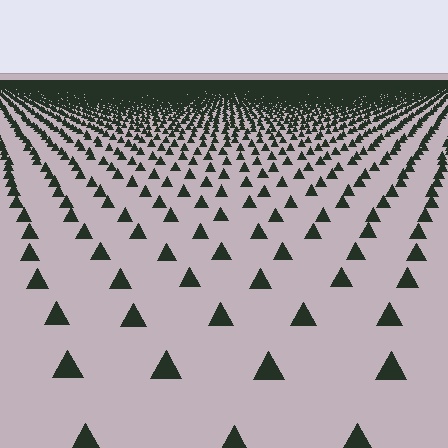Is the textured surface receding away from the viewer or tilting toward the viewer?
The surface is receding away from the viewer. Texture elements get smaller and denser toward the top.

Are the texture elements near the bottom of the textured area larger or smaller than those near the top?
Larger. Near the bottom, elements are closer to the viewer and appear at a bigger on-screen size.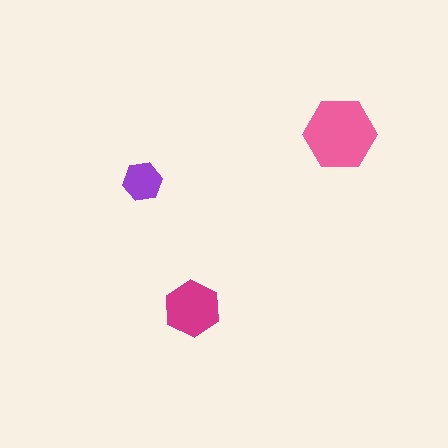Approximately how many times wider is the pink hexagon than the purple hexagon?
About 2 times wider.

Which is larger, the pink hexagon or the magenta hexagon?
The pink one.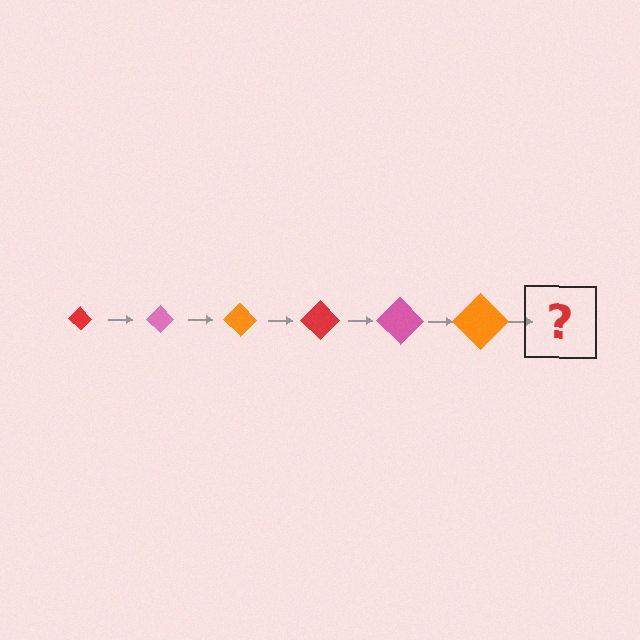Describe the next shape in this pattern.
It should be a red diamond, larger than the previous one.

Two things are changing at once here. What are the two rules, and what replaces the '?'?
The two rules are that the diamond grows larger each step and the color cycles through red, pink, and orange. The '?' should be a red diamond, larger than the previous one.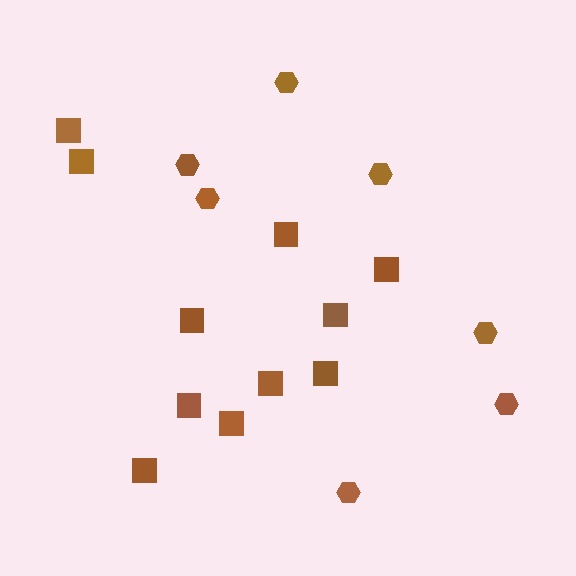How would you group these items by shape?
There are 2 groups: one group of hexagons (7) and one group of squares (11).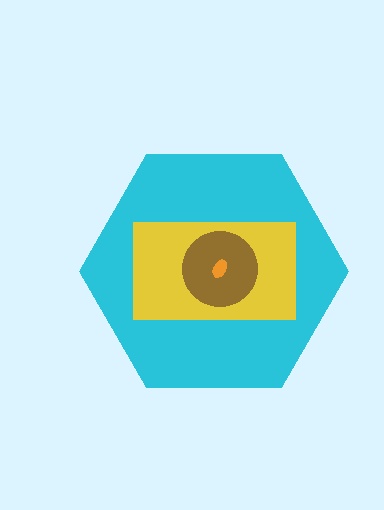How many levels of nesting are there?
4.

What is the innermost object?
The orange ellipse.